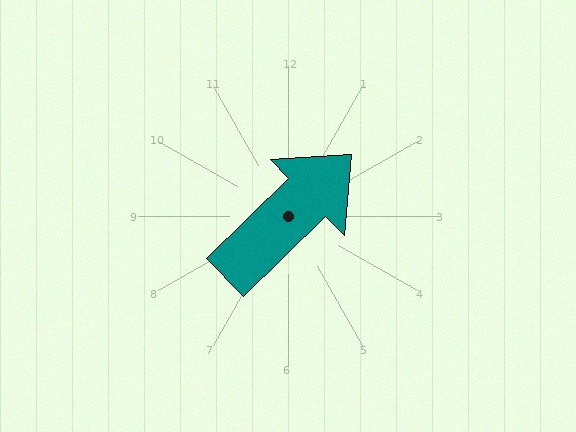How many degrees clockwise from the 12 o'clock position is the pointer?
Approximately 46 degrees.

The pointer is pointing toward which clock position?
Roughly 2 o'clock.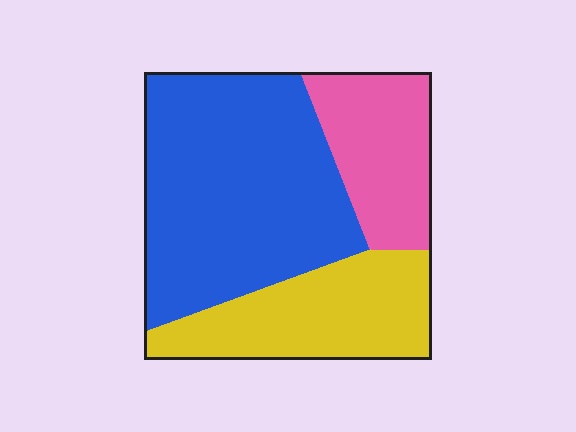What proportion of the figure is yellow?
Yellow covers around 25% of the figure.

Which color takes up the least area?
Pink, at roughly 20%.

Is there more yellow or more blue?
Blue.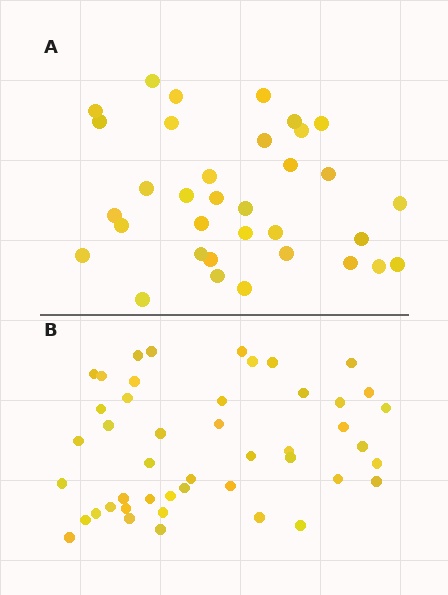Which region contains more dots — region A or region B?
Region B (the bottom region) has more dots.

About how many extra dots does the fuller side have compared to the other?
Region B has roughly 12 or so more dots than region A.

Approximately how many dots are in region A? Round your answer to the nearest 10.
About 30 dots. (The exact count is 34, which rounds to 30.)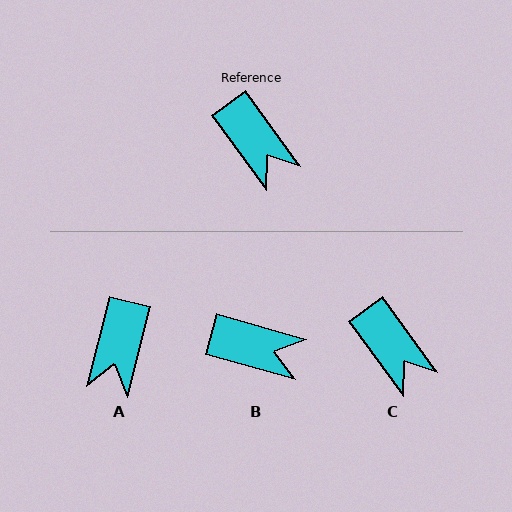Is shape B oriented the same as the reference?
No, it is off by about 38 degrees.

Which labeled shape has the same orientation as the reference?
C.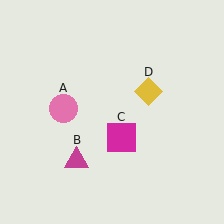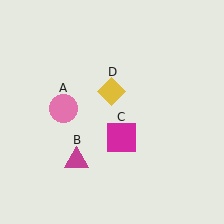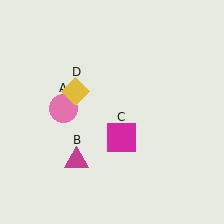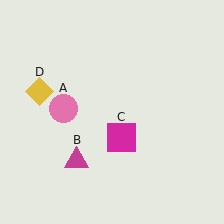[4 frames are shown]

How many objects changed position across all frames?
1 object changed position: yellow diamond (object D).